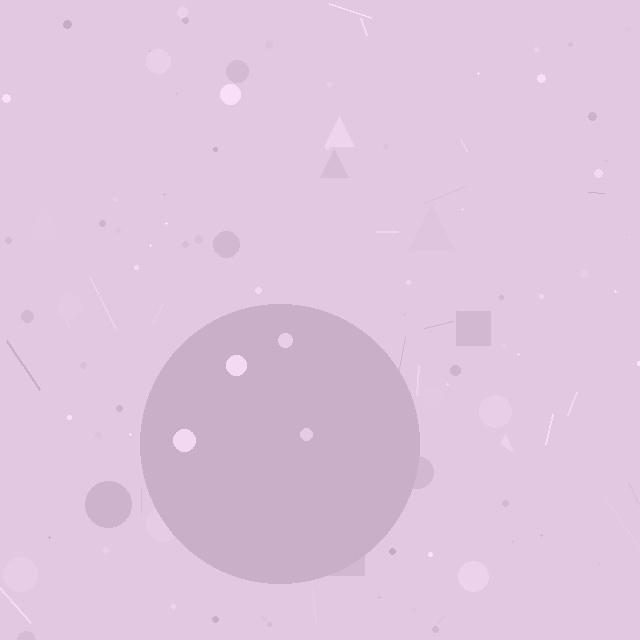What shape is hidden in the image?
A circle is hidden in the image.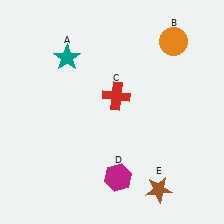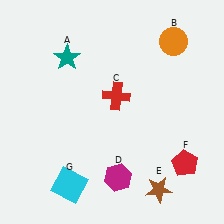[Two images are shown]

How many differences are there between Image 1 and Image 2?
There are 2 differences between the two images.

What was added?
A red pentagon (F), a cyan square (G) were added in Image 2.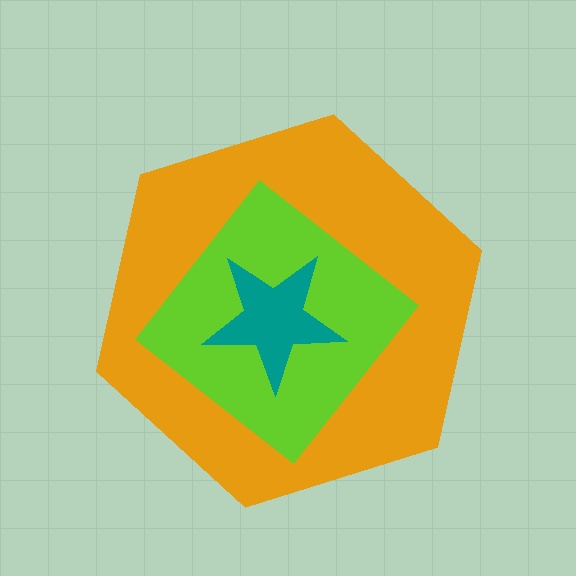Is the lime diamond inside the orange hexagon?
Yes.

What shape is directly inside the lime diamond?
The teal star.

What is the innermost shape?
The teal star.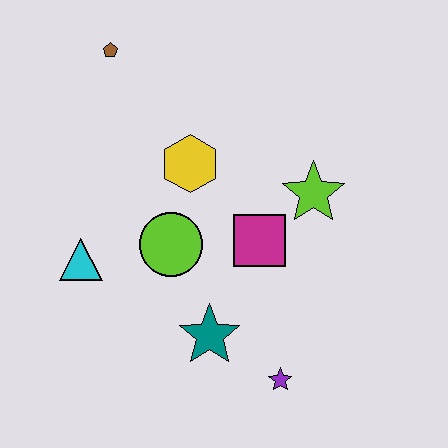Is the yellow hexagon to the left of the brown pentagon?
No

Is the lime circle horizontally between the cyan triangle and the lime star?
Yes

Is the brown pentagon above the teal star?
Yes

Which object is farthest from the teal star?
The brown pentagon is farthest from the teal star.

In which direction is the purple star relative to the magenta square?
The purple star is below the magenta square.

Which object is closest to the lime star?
The magenta square is closest to the lime star.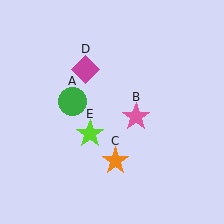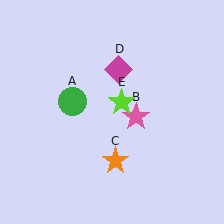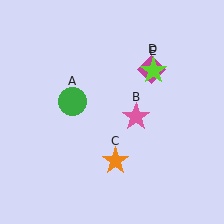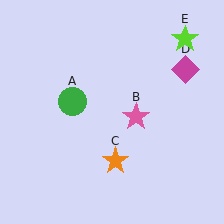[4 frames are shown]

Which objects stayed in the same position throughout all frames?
Green circle (object A) and pink star (object B) and orange star (object C) remained stationary.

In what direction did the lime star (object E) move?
The lime star (object E) moved up and to the right.